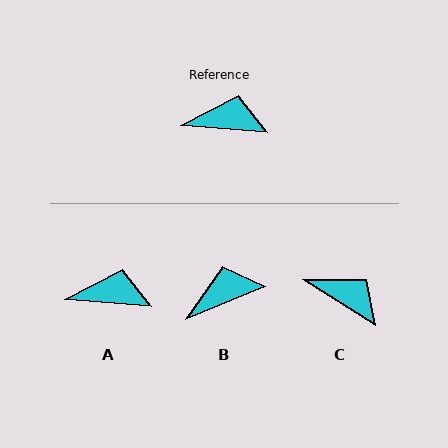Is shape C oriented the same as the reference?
No, it is off by about 28 degrees.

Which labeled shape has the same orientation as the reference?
A.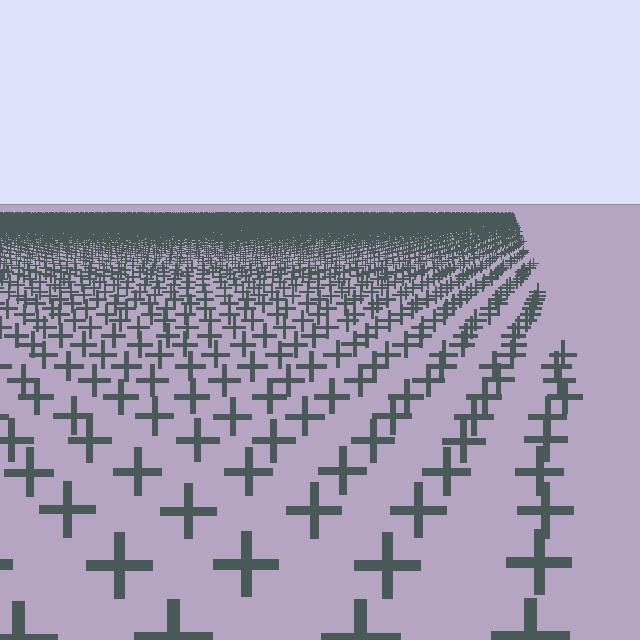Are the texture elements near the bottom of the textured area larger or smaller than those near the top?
Larger. Near the bottom, elements are closer to the viewer and appear at a bigger on-screen size.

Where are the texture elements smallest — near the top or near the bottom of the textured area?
Near the top.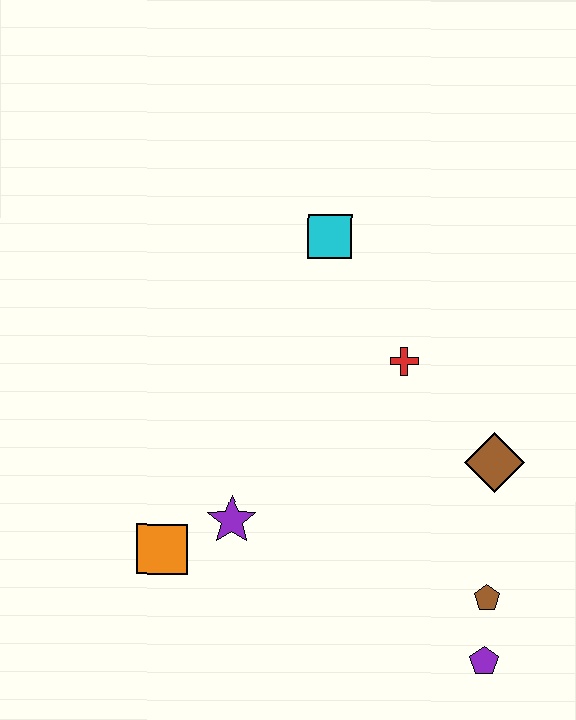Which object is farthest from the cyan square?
The purple pentagon is farthest from the cyan square.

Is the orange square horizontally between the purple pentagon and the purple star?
No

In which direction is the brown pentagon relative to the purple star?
The brown pentagon is to the right of the purple star.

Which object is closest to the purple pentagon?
The brown pentagon is closest to the purple pentagon.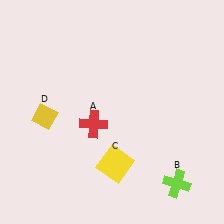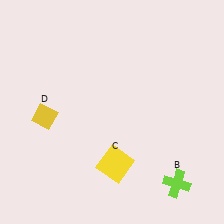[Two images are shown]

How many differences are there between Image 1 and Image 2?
There is 1 difference between the two images.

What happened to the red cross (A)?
The red cross (A) was removed in Image 2. It was in the bottom-left area of Image 1.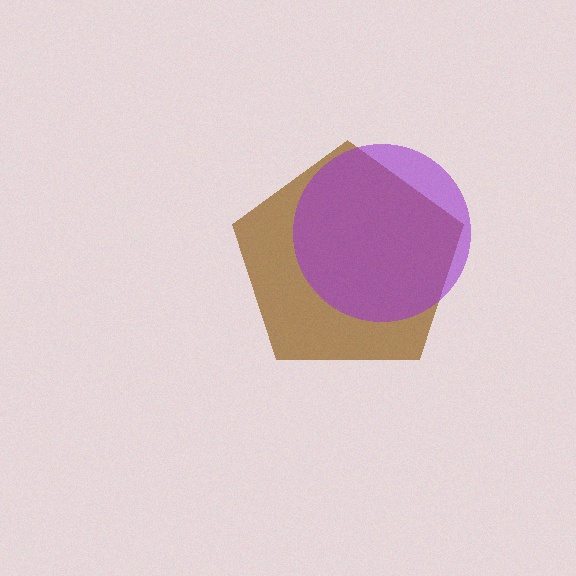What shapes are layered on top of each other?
The layered shapes are: a brown pentagon, a purple circle.